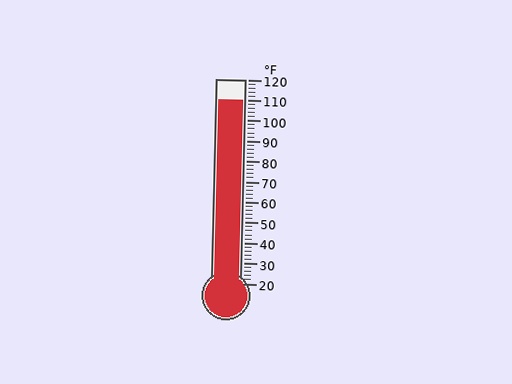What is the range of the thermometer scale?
The thermometer scale ranges from 20°F to 120°F.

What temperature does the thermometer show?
The thermometer shows approximately 110°F.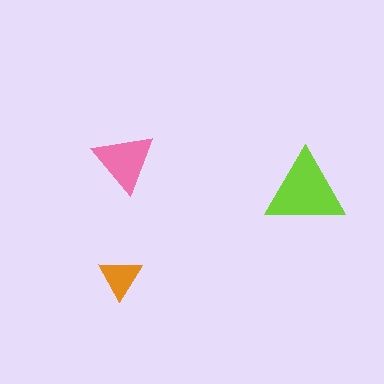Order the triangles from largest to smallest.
the lime one, the pink one, the orange one.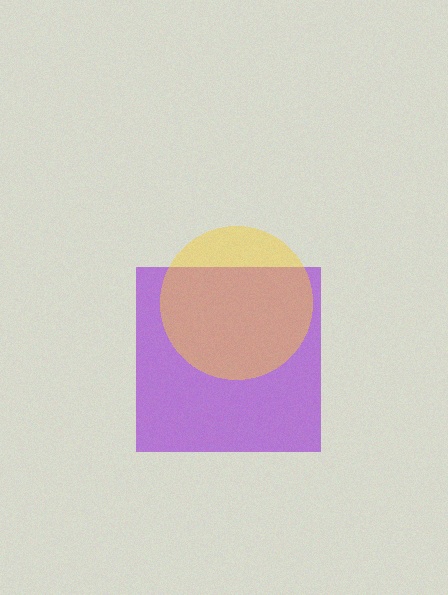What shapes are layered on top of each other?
The layered shapes are: a purple square, a yellow circle.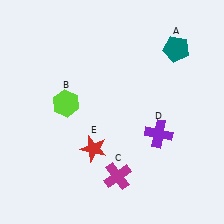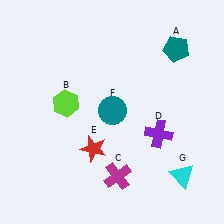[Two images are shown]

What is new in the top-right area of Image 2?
A teal circle (F) was added in the top-right area of Image 2.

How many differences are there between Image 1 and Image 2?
There are 2 differences between the two images.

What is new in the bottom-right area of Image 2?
A cyan triangle (G) was added in the bottom-right area of Image 2.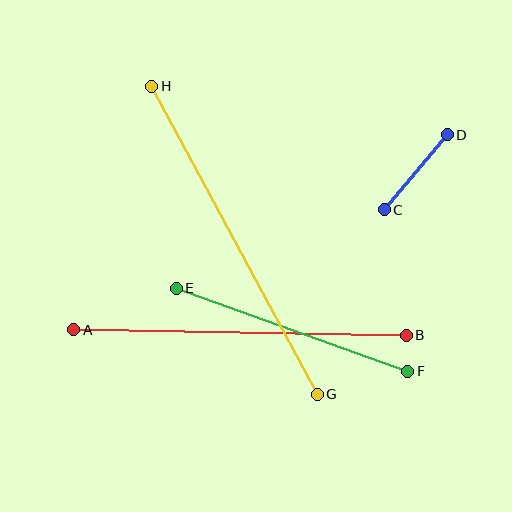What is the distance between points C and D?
The distance is approximately 98 pixels.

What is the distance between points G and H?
The distance is approximately 350 pixels.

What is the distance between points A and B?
The distance is approximately 333 pixels.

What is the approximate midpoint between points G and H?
The midpoint is at approximately (235, 240) pixels.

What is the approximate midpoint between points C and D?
The midpoint is at approximately (416, 172) pixels.